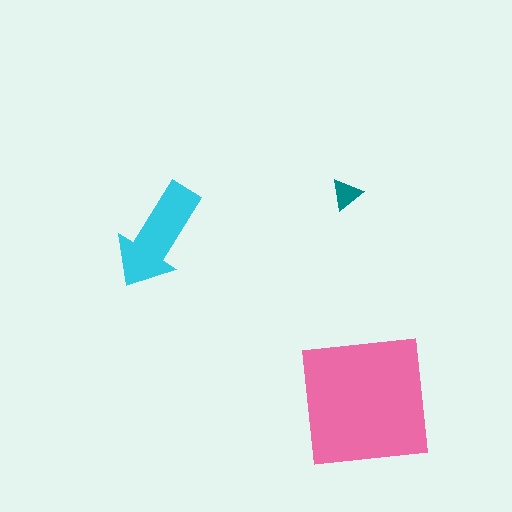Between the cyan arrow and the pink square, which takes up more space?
The pink square.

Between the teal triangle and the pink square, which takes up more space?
The pink square.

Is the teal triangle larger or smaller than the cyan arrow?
Smaller.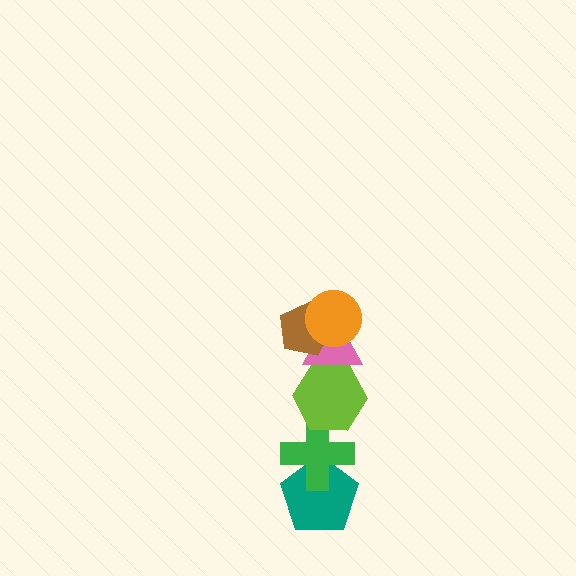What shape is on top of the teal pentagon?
The green cross is on top of the teal pentagon.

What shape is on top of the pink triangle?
The brown pentagon is on top of the pink triangle.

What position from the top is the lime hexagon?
The lime hexagon is 4th from the top.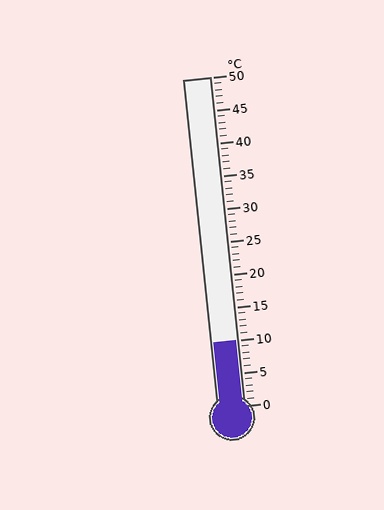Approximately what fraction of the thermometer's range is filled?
The thermometer is filled to approximately 20% of its range.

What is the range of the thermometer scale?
The thermometer scale ranges from 0°C to 50°C.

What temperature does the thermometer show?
The thermometer shows approximately 10°C.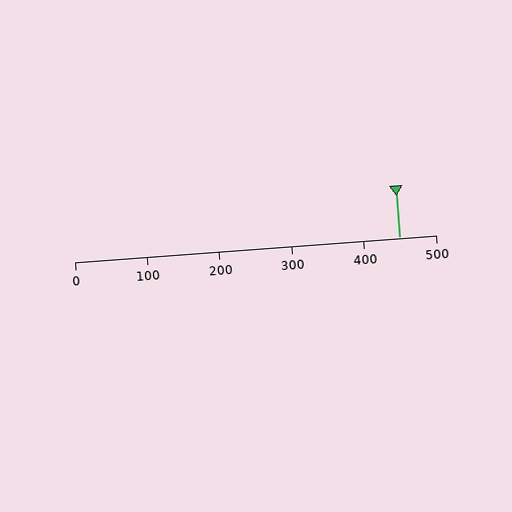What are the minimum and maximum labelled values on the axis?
The axis runs from 0 to 500.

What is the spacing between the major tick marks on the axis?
The major ticks are spaced 100 apart.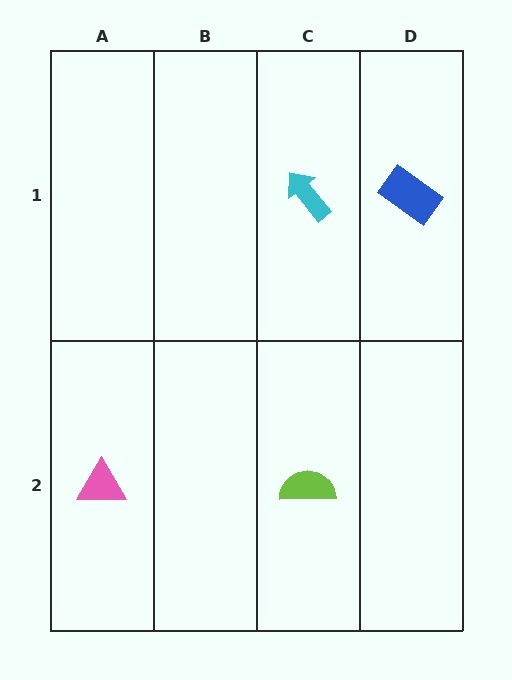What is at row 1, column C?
A cyan arrow.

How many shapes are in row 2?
2 shapes.